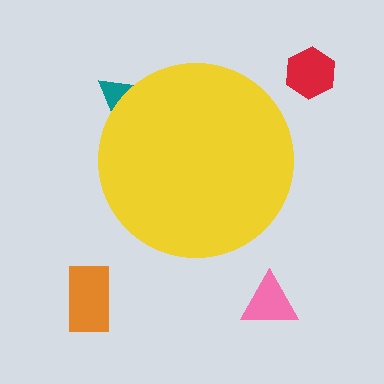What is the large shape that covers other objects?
A yellow circle.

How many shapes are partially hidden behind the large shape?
1 shape is partially hidden.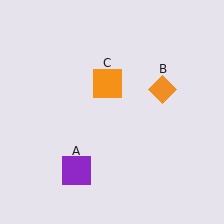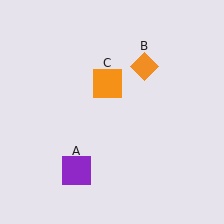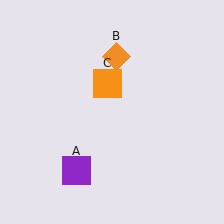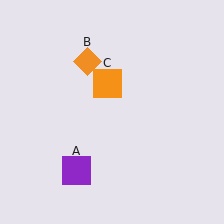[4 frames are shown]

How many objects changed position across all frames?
1 object changed position: orange diamond (object B).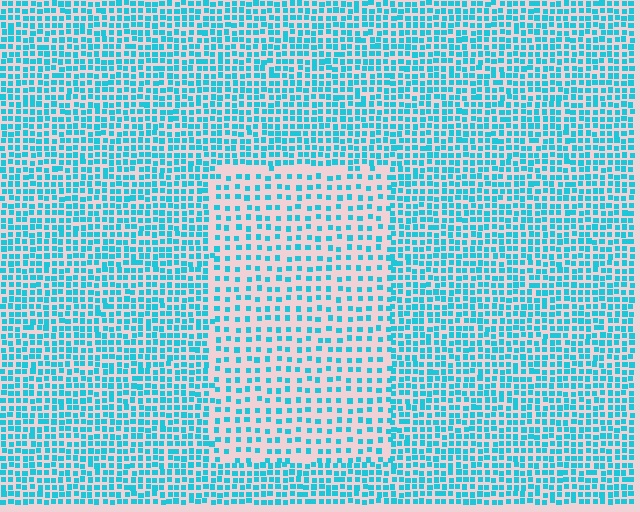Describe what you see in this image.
The image contains small cyan elements arranged at two different densities. A rectangle-shaped region is visible where the elements are less densely packed than the surrounding area.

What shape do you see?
I see a rectangle.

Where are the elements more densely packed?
The elements are more densely packed outside the rectangle boundary.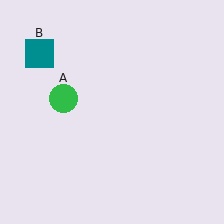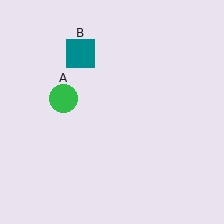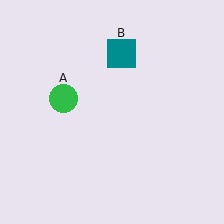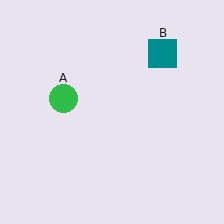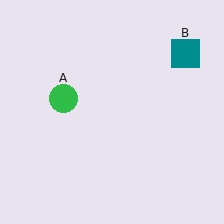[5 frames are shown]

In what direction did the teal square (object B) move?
The teal square (object B) moved right.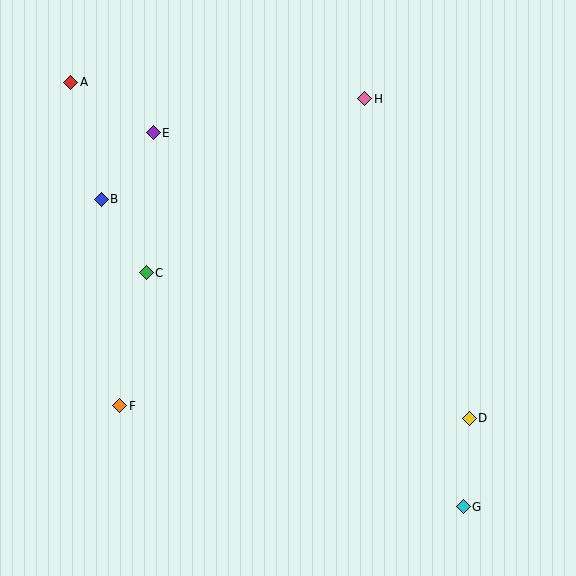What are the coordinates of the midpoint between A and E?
The midpoint between A and E is at (112, 108).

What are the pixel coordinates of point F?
Point F is at (120, 406).